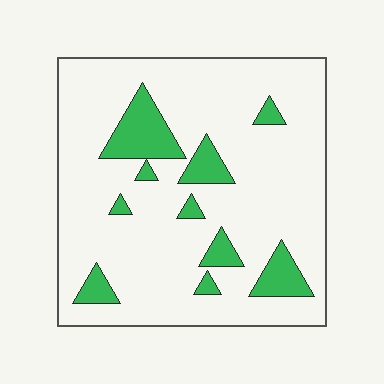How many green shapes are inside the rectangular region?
10.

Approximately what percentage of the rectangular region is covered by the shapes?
Approximately 15%.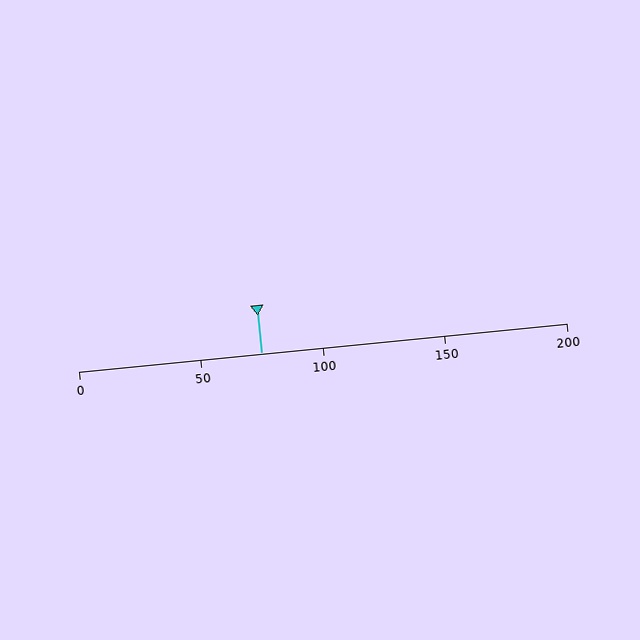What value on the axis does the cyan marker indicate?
The marker indicates approximately 75.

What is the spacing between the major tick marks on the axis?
The major ticks are spaced 50 apart.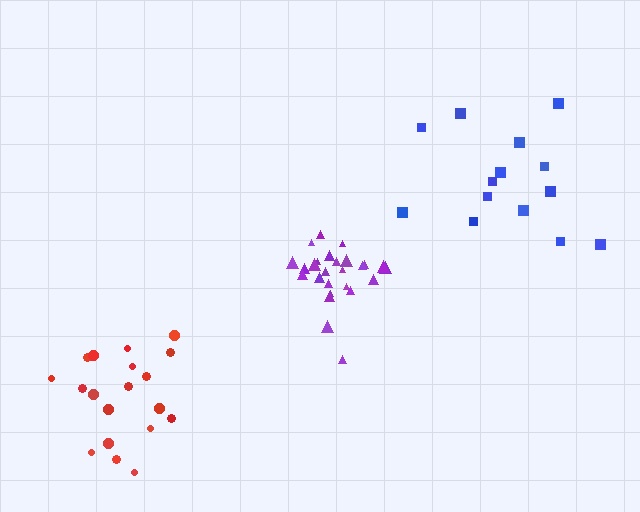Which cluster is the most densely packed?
Purple.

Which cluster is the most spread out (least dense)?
Blue.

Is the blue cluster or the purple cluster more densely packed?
Purple.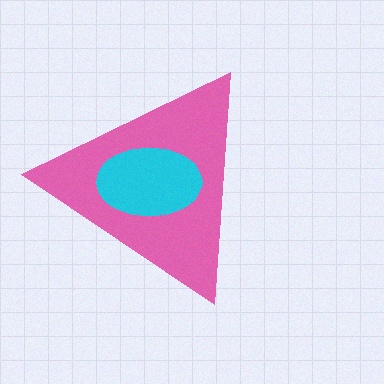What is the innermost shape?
The cyan ellipse.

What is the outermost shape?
The pink triangle.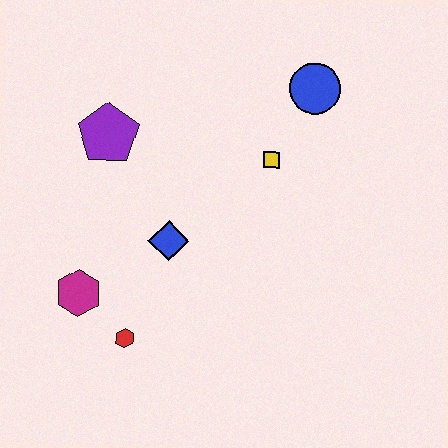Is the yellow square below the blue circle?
Yes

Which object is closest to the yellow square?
The blue circle is closest to the yellow square.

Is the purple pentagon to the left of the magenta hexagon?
No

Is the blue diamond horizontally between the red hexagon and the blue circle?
Yes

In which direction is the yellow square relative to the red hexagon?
The yellow square is above the red hexagon.